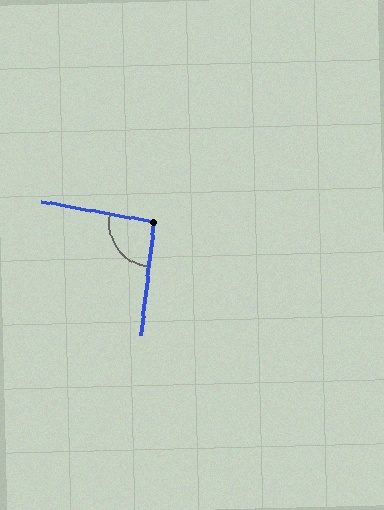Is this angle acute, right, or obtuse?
It is approximately a right angle.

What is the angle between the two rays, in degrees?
Approximately 94 degrees.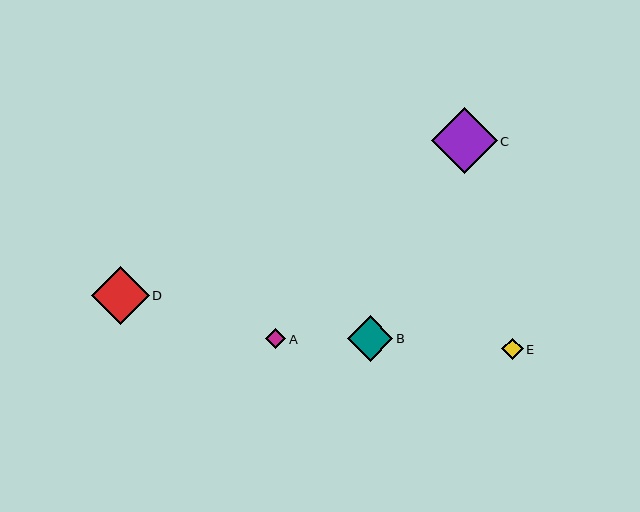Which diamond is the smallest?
Diamond A is the smallest with a size of approximately 20 pixels.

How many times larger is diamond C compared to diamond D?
Diamond C is approximately 1.2 times the size of diamond D.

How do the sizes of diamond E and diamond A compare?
Diamond E and diamond A are approximately the same size.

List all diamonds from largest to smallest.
From largest to smallest: C, D, B, E, A.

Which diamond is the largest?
Diamond C is the largest with a size of approximately 66 pixels.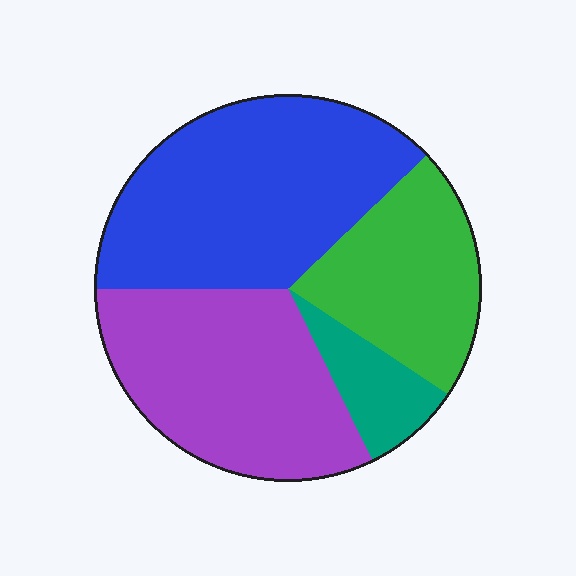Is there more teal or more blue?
Blue.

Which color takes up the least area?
Teal, at roughly 10%.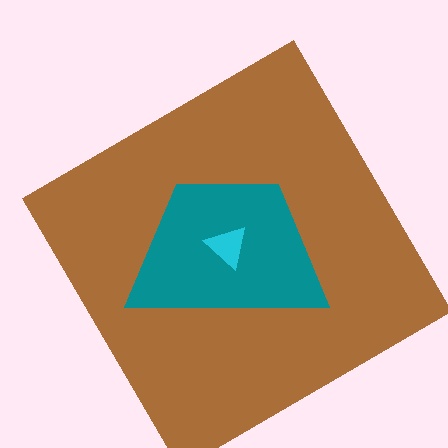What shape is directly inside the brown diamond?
The teal trapezoid.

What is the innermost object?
The cyan triangle.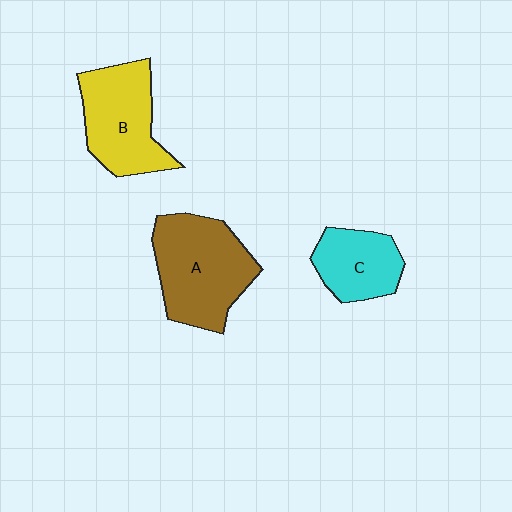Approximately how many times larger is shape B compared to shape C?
Approximately 1.4 times.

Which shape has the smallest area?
Shape C (cyan).